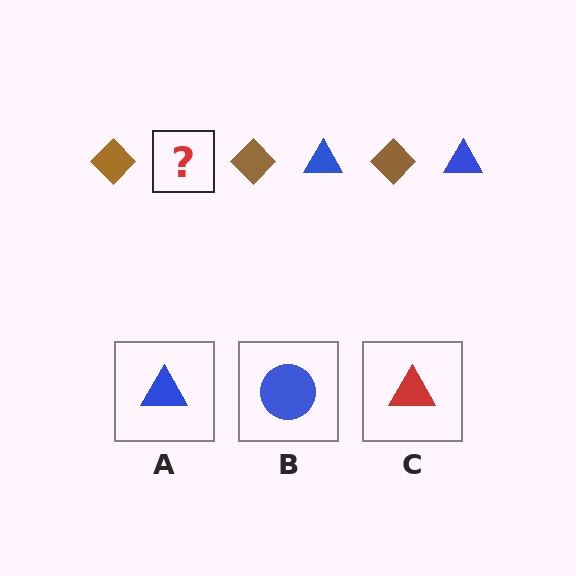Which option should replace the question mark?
Option A.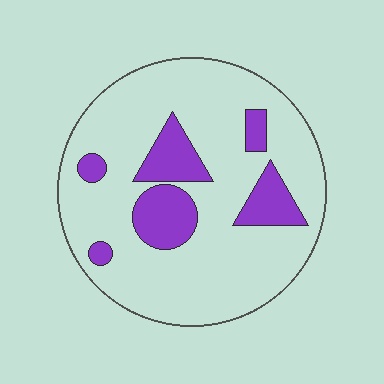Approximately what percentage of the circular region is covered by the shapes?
Approximately 20%.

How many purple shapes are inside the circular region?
6.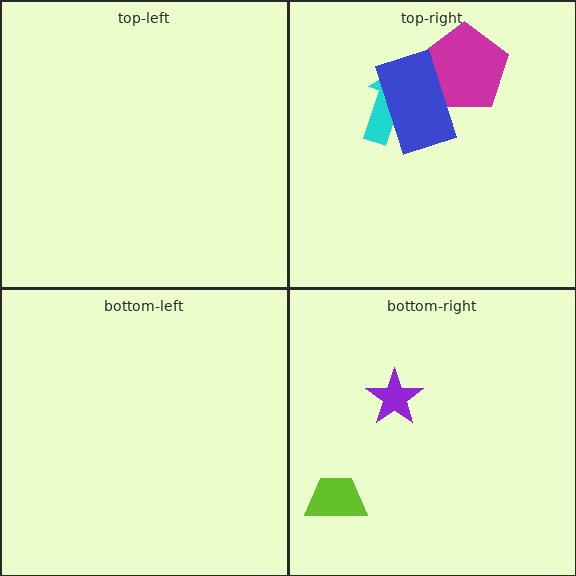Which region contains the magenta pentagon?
The top-right region.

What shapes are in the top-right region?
The magenta pentagon, the cyan arrow, the blue rectangle.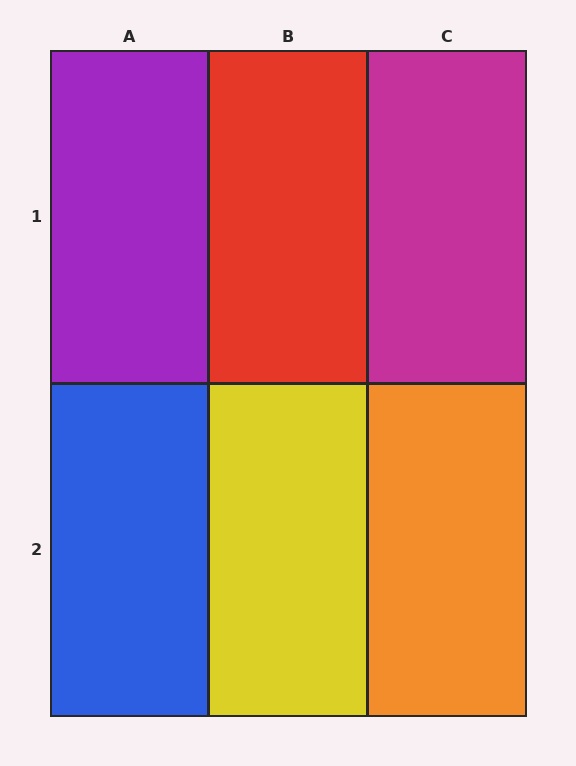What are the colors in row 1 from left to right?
Purple, red, magenta.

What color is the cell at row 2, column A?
Blue.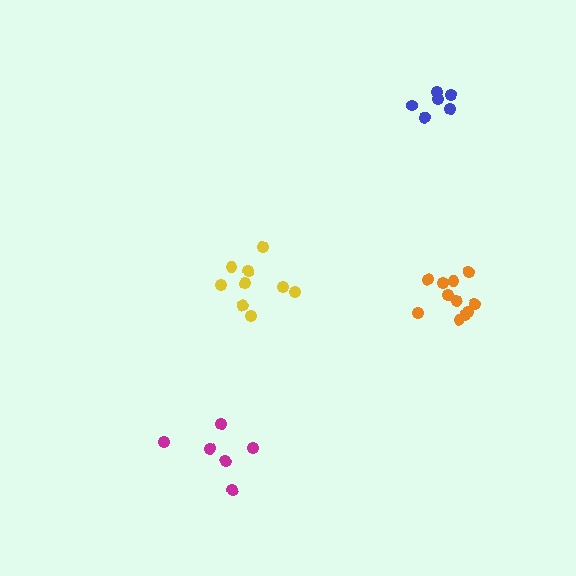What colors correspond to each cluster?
The clusters are colored: magenta, orange, yellow, blue.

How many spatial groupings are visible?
There are 4 spatial groupings.